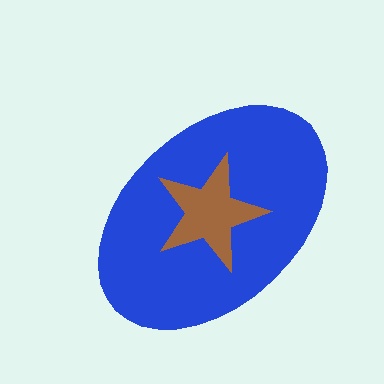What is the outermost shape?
The blue ellipse.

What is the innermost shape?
The brown star.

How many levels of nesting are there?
2.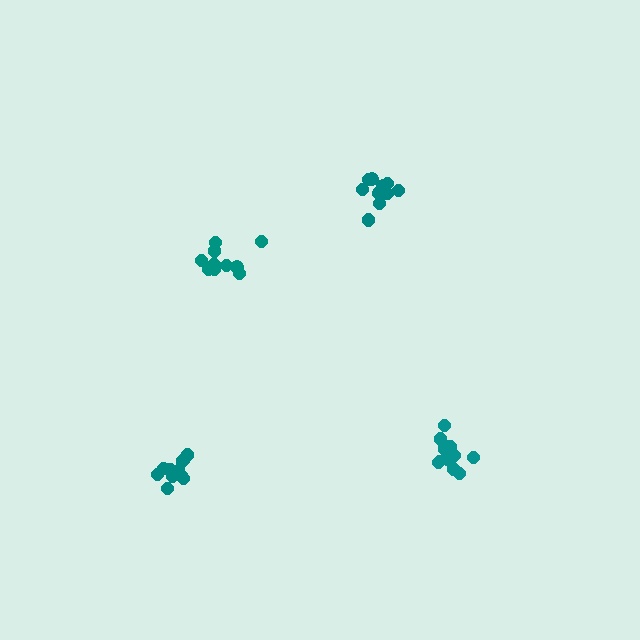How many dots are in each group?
Group 1: 12 dots, Group 2: 10 dots, Group 3: 12 dots, Group 4: 13 dots (47 total).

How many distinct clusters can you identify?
There are 4 distinct clusters.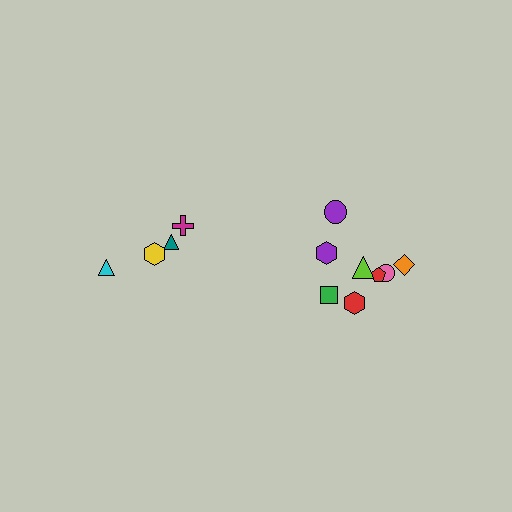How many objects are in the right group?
There are 8 objects.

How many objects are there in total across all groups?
There are 12 objects.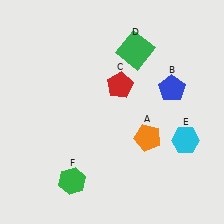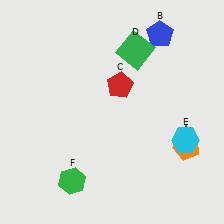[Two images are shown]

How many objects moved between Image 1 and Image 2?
2 objects moved between the two images.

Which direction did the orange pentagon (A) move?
The orange pentagon (A) moved right.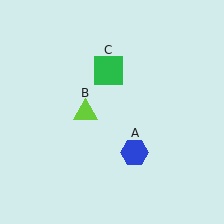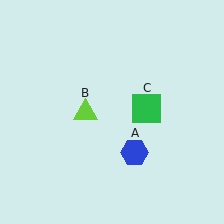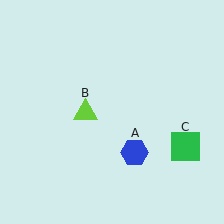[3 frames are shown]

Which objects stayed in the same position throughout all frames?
Blue hexagon (object A) and lime triangle (object B) remained stationary.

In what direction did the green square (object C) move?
The green square (object C) moved down and to the right.